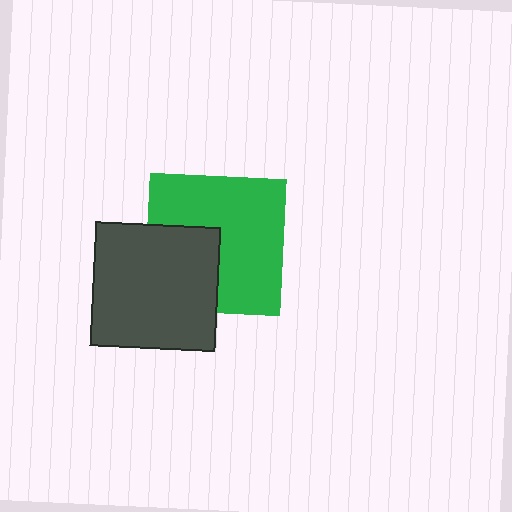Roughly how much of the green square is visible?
Most of it is visible (roughly 67%).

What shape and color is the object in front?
The object in front is a dark gray square.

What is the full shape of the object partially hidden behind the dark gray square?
The partially hidden object is a green square.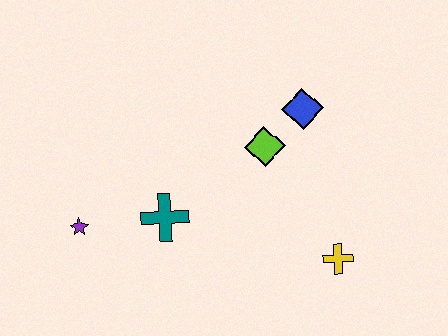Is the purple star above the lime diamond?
No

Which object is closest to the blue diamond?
The lime diamond is closest to the blue diamond.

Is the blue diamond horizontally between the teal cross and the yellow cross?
Yes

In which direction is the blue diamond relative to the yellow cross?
The blue diamond is above the yellow cross.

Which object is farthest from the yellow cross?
The purple star is farthest from the yellow cross.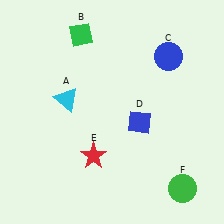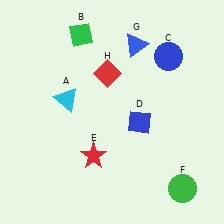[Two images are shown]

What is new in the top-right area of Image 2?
A blue triangle (G) was added in the top-right area of Image 2.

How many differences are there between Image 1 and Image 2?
There are 2 differences between the two images.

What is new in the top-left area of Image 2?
A red diamond (H) was added in the top-left area of Image 2.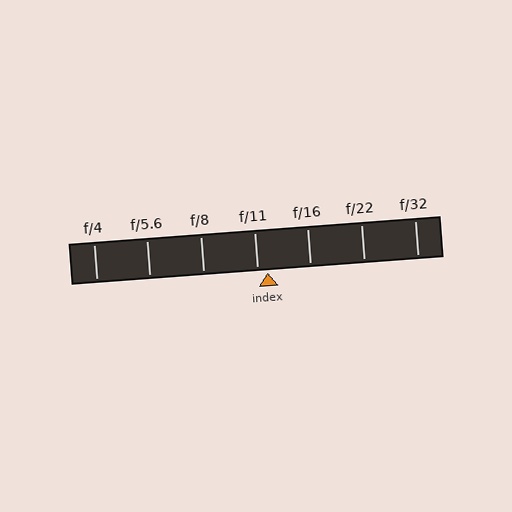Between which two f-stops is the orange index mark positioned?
The index mark is between f/11 and f/16.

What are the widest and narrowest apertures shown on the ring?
The widest aperture shown is f/4 and the narrowest is f/32.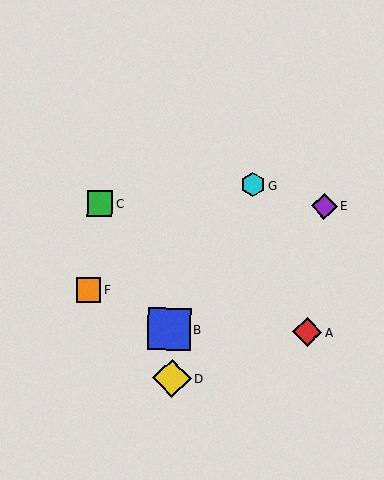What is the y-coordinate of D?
Object D is at y≈378.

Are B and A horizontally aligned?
Yes, both are at y≈329.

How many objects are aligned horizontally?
2 objects (A, B) are aligned horizontally.